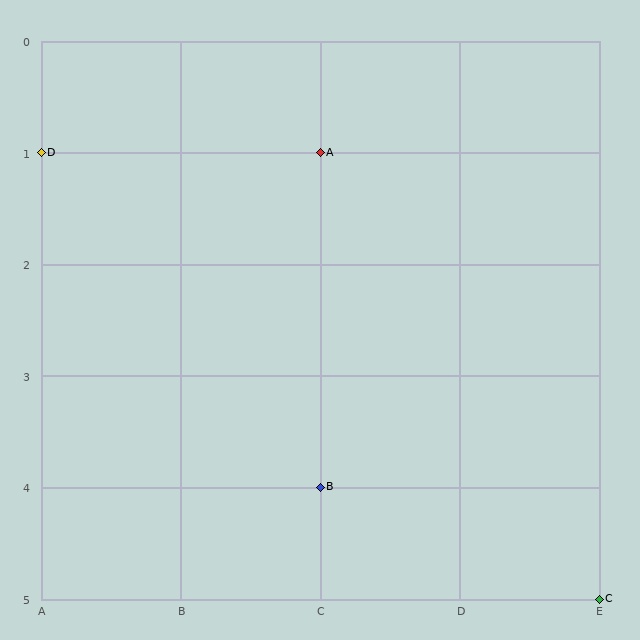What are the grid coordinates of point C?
Point C is at grid coordinates (E, 5).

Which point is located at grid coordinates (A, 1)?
Point D is at (A, 1).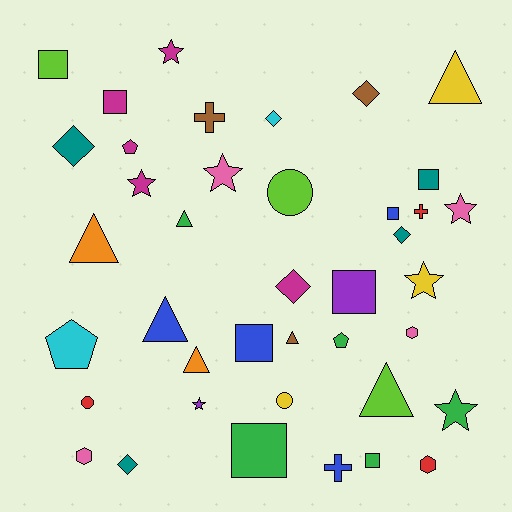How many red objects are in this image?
There are 3 red objects.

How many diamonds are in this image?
There are 6 diamonds.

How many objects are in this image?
There are 40 objects.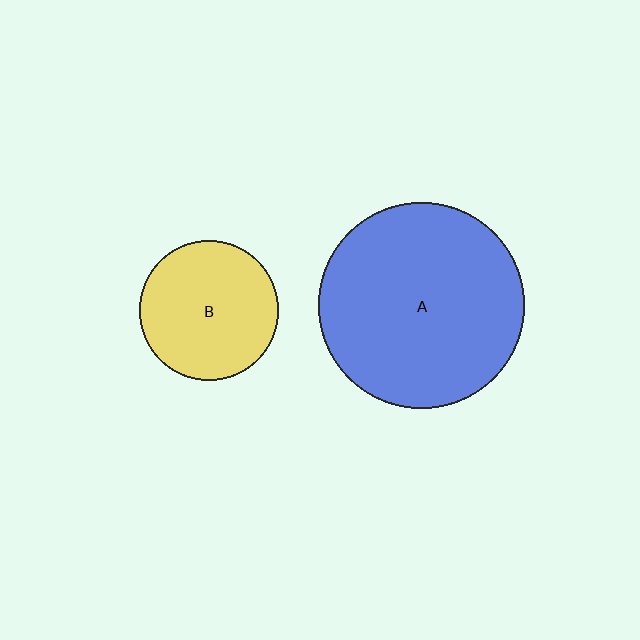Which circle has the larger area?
Circle A (blue).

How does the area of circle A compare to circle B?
Approximately 2.2 times.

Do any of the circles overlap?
No, none of the circles overlap.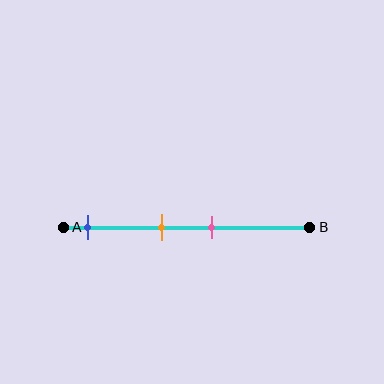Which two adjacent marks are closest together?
The orange and pink marks are the closest adjacent pair.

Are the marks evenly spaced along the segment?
No, the marks are not evenly spaced.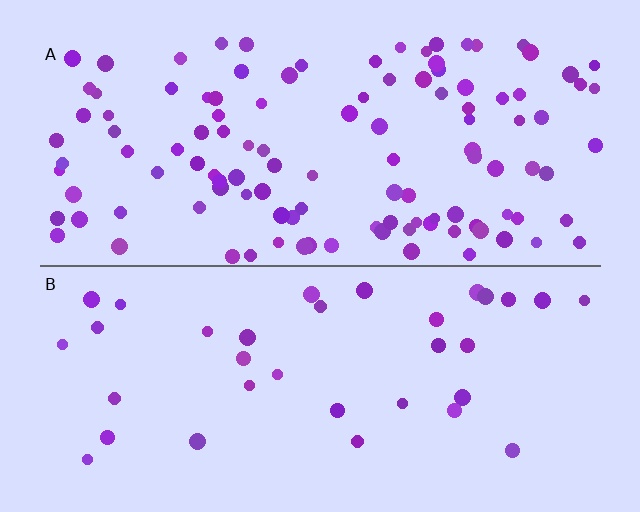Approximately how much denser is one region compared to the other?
Approximately 3.3× — region A over region B.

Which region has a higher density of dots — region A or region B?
A (the top).